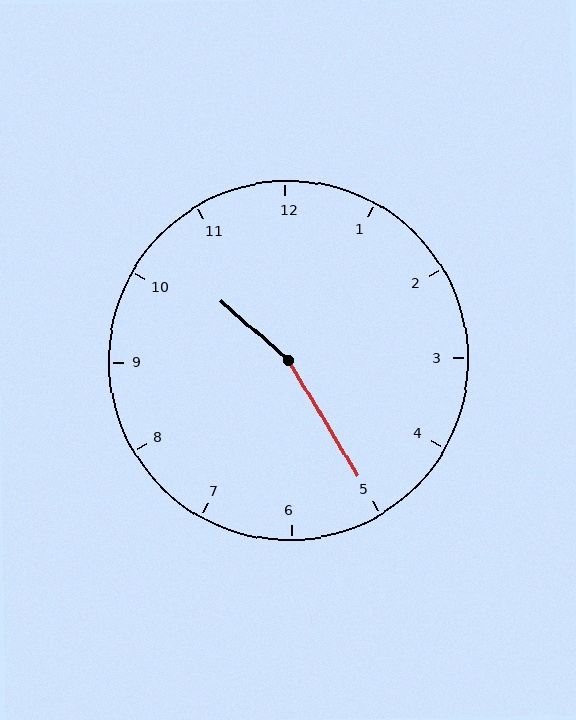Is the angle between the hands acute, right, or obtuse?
It is obtuse.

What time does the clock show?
10:25.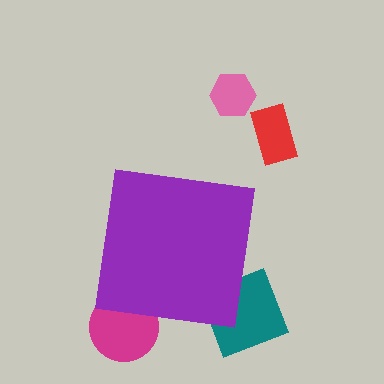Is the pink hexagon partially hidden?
No, the pink hexagon is fully visible.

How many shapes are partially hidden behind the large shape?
2 shapes are partially hidden.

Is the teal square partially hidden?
Yes, the teal square is partially hidden behind the purple square.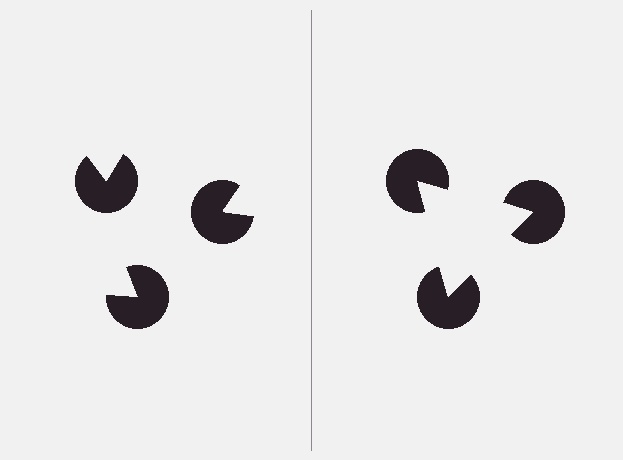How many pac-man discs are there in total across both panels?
6 — 3 on each side.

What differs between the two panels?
The pac-man discs are positioned identically on both sides; only the wedge orientations differ. On the right they align to a triangle; on the left they are misaligned.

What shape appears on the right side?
An illusory triangle.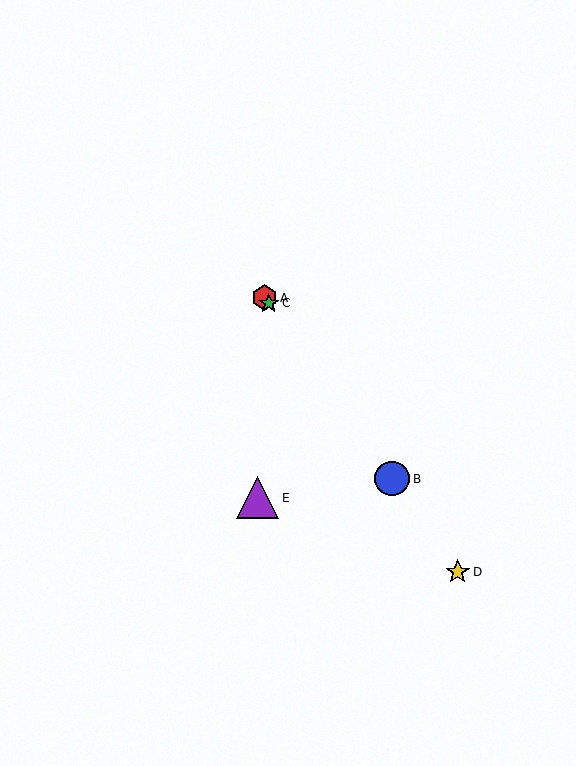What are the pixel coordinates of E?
Object E is at (257, 498).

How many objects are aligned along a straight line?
4 objects (A, B, C, D) are aligned along a straight line.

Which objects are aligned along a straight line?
Objects A, B, C, D are aligned along a straight line.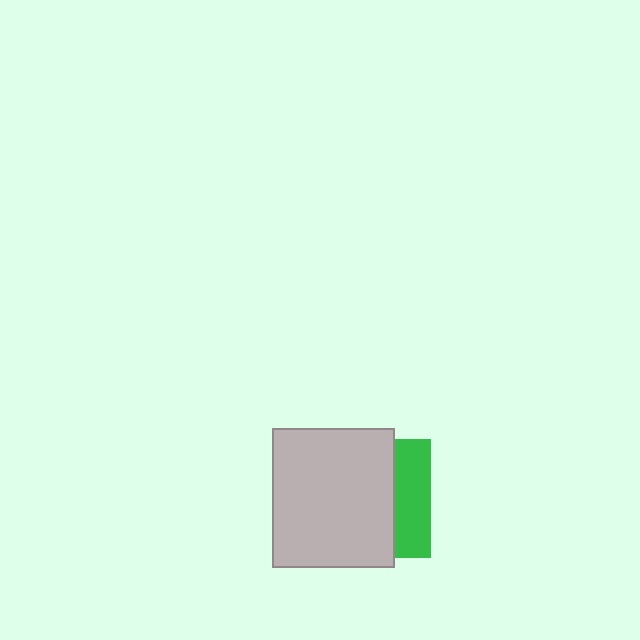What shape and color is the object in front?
The object in front is a light gray rectangle.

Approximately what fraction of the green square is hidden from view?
Roughly 70% of the green square is hidden behind the light gray rectangle.